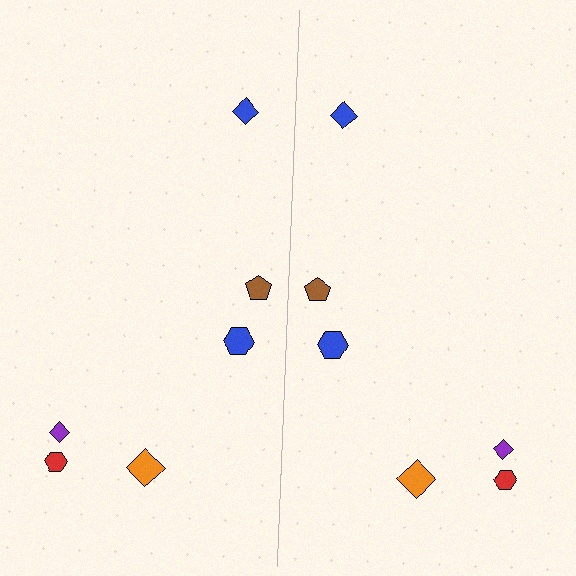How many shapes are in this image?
There are 12 shapes in this image.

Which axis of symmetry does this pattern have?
The pattern has a vertical axis of symmetry running through the center of the image.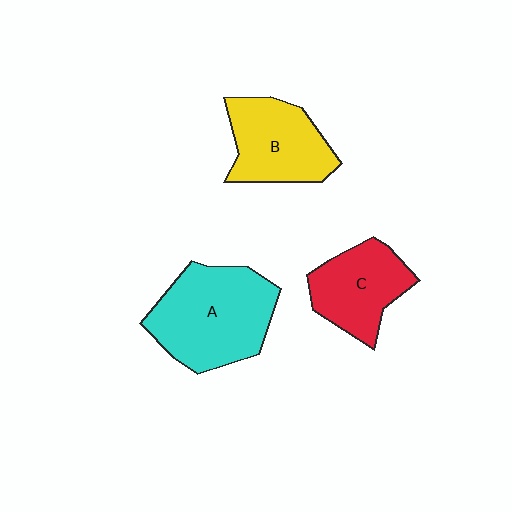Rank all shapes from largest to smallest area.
From largest to smallest: A (cyan), B (yellow), C (red).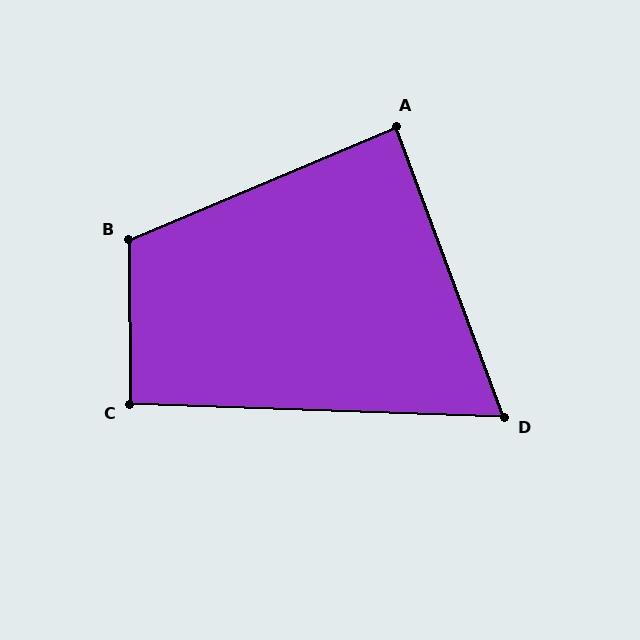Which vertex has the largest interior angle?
B, at approximately 112 degrees.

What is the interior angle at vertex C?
Approximately 92 degrees (approximately right).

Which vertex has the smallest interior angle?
D, at approximately 68 degrees.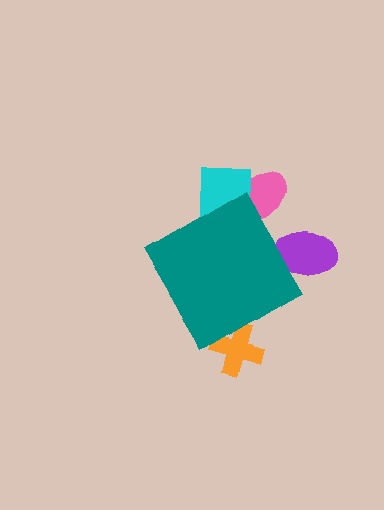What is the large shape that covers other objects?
A teal diamond.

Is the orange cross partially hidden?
Yes, the orange cross is partially hidden behind the teal diamond.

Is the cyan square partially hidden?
Yes, the cyan square is partially hidden behind the teal diamond.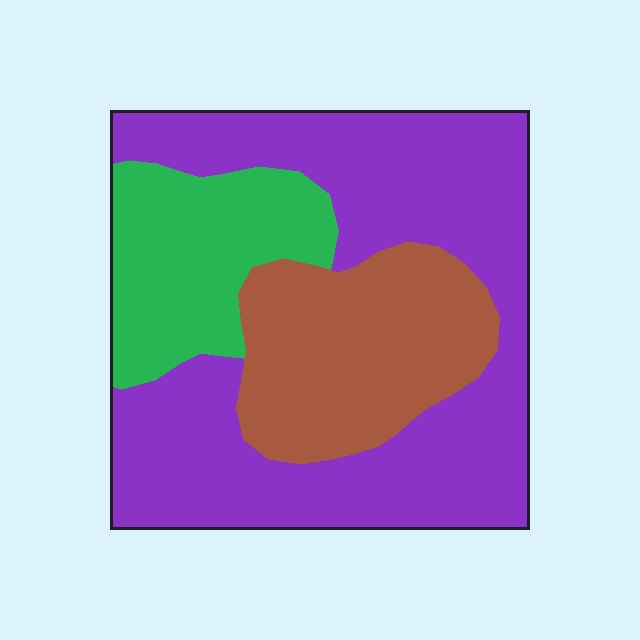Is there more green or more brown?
Brown.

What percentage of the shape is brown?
Brown takes up about one quarter (1/4) of the shape.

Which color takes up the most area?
Purple, at roughly 55%.